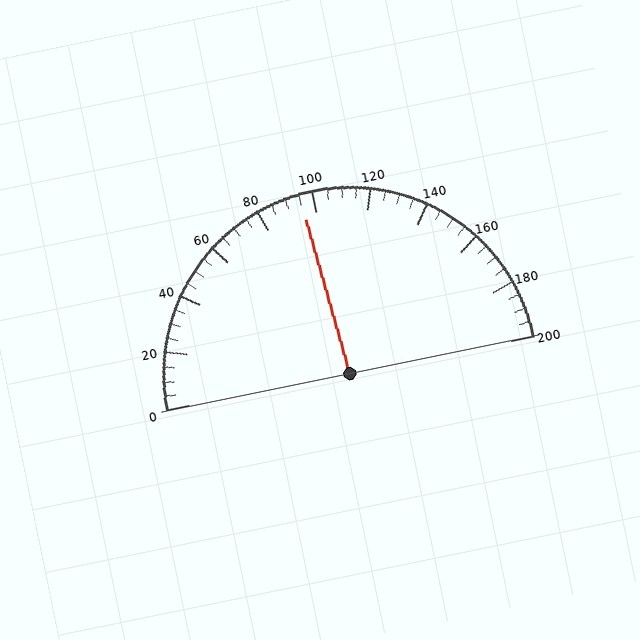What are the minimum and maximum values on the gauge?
The gauge ranges from 0 to 200.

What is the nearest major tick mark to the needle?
The nearest major tick mark is 100.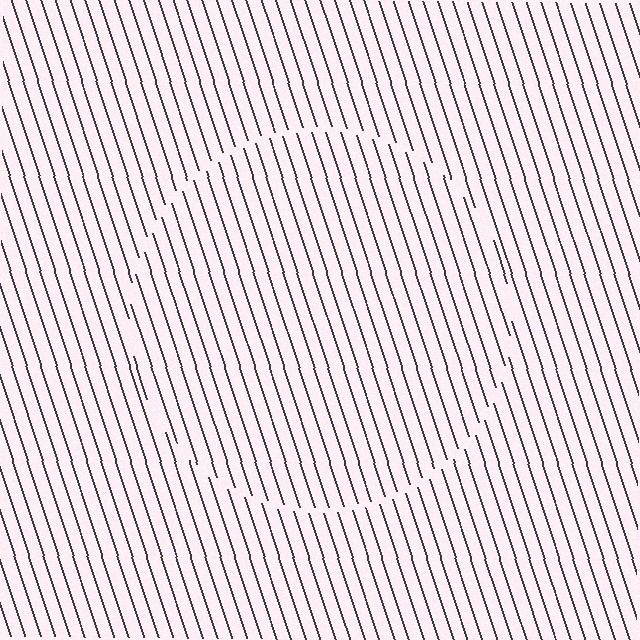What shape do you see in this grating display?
An illusory circle. The interior of the shape contains the same grating, shifted by half a period — the contour is defined by the phase discontinuity where line-ends from the inner and outer gratings abut.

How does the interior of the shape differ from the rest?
The interior of the shape contains the same grating, shifted by half a period — the contour is defined by the phase discontinuity where line-ends from the inner and outer gratings abut.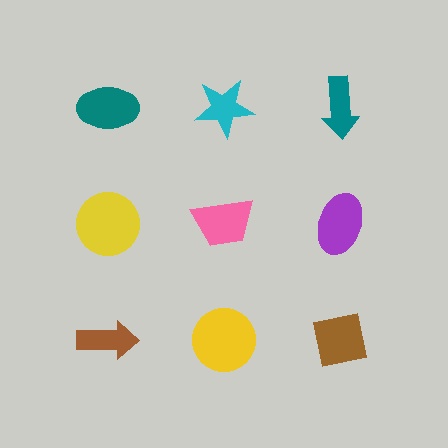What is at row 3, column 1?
A brown arrow.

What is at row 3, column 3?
A brown square.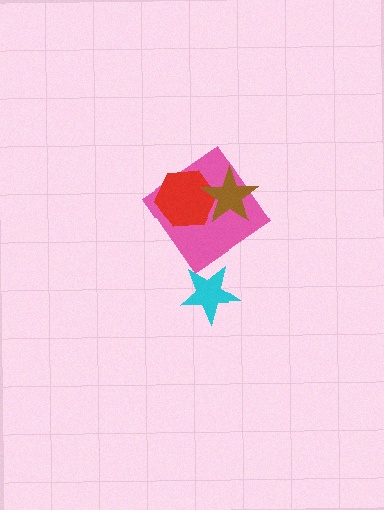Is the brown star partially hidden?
No, no other shape covers it.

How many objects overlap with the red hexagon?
2 objects overlap with the red hexagon.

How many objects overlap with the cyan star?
0 objects overlap with the cyan star.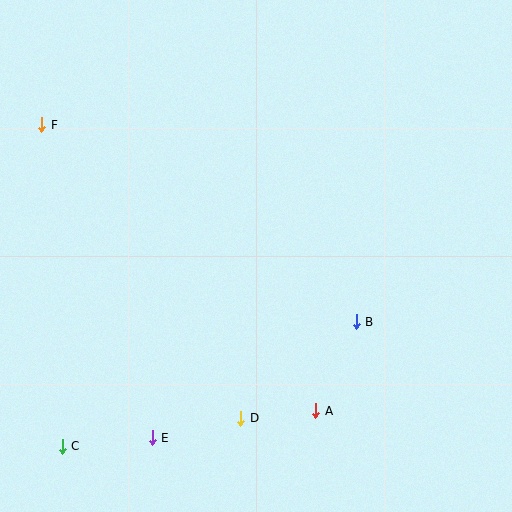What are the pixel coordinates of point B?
Point B is at (356, 322).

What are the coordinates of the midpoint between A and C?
The midpoint between A and C is at (189, 429).